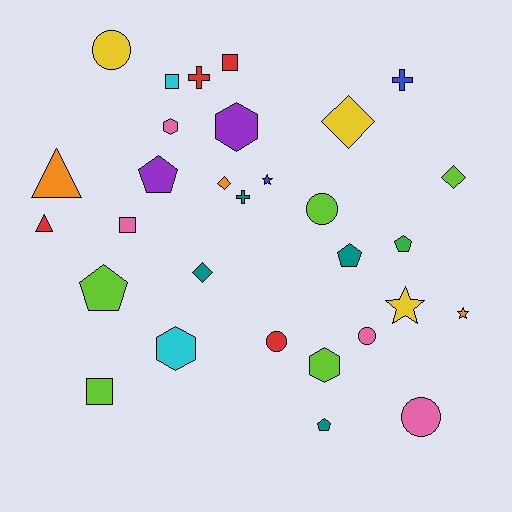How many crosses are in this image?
There are 3 crosses.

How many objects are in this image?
There are 30 objects.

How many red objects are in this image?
There are 4 red objects.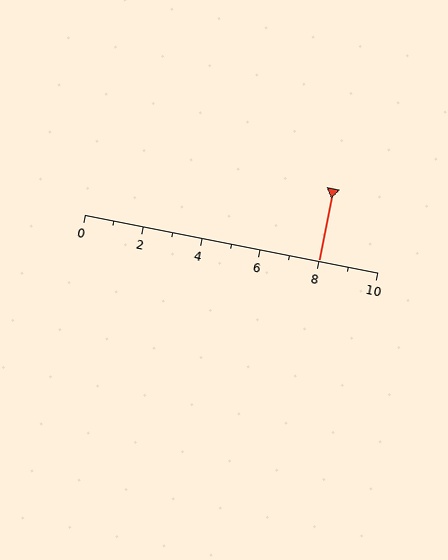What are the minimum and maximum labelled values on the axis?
The axis runs from 0 to 10.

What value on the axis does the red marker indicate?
The marker indicates approximately 8.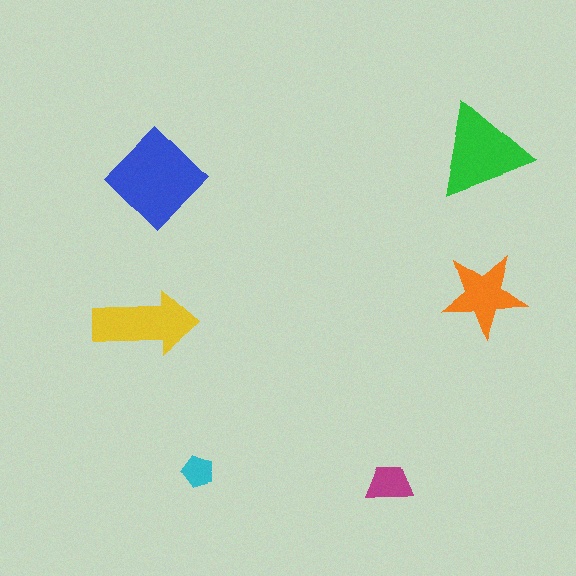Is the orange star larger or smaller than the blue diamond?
Smaller.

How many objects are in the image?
There are 6 objects in the image.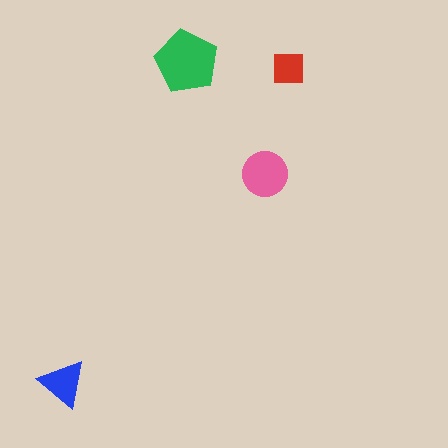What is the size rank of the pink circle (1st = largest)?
2nd.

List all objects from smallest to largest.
The red square, the blue triangle, the pink circle, the green pentagon.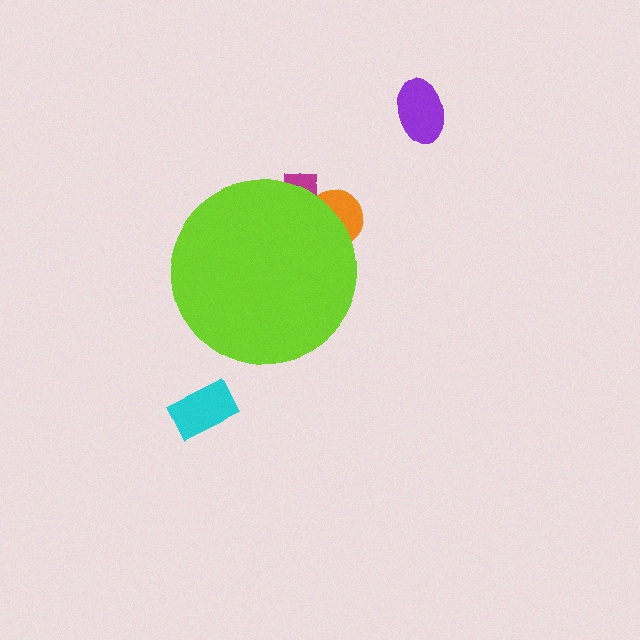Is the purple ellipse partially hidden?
No, the purple ellipse is fully visible.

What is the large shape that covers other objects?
A lime circle.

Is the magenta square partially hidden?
Yes, the magenta square is partially hidden behind the lime circle.